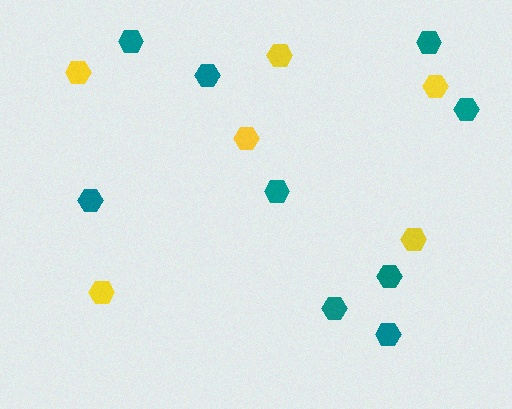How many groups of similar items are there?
There are 2 groups: one group of yellow hexagons (6) and one group of teal hexagons (9).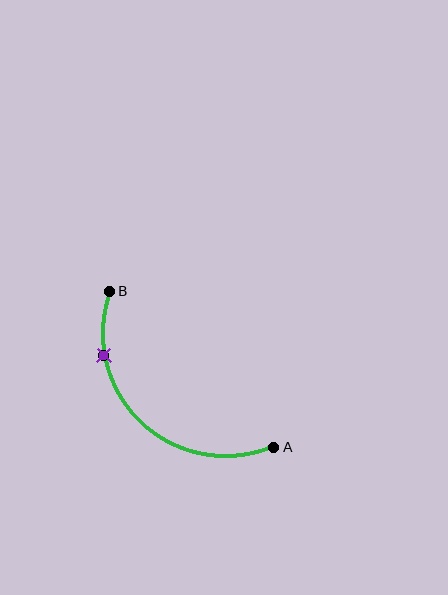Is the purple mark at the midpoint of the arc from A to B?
No. The purple mark lies on the arc but is closer to endpoint B. The arc midpoint would be at the point on the curve equidistant along the arc from both A and B.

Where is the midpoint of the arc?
The arc midpoint is the point on the curve farthest from the straight line joining A and B. It sits below and to the left of that line.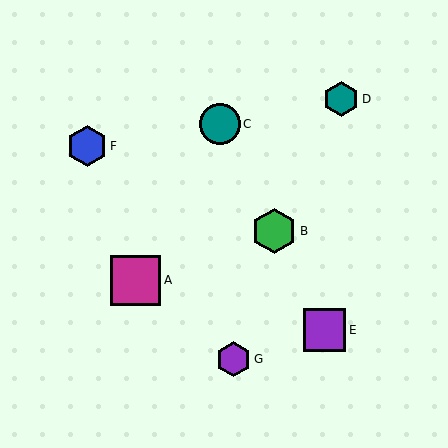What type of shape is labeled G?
Shape G is a purple hexagon.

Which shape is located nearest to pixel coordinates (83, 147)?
The blue hexagon (labeled F) at (87, 146) is nearest to that location.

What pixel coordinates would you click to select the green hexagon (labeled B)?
Click at (274, 231) to select the green hexagon B.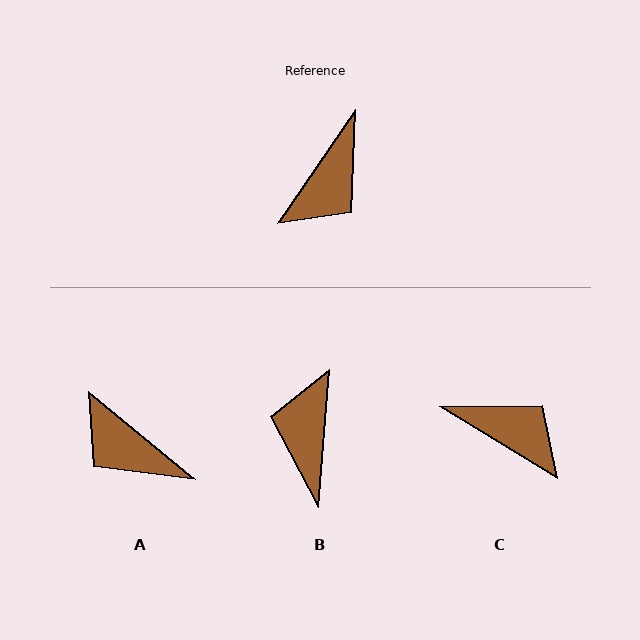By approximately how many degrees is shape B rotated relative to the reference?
Approximately 150 degrees clockwise.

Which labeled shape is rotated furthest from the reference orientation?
B, about 150 degrees away.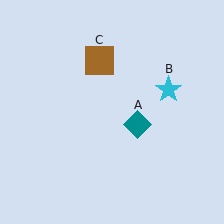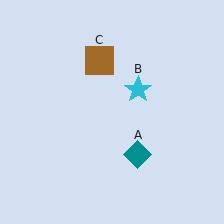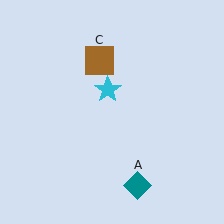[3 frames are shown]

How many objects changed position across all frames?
2 objects changed position: teal diamond (object A), cyan star (object B).